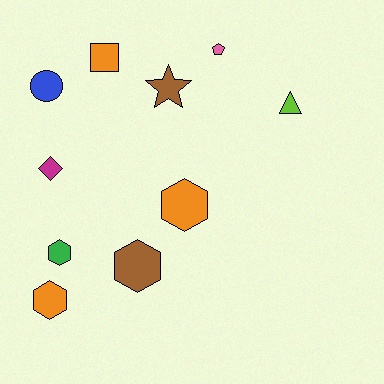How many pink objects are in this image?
There is 1 pink object.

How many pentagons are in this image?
There is 1 pentagon.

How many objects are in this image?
There are 10 objects.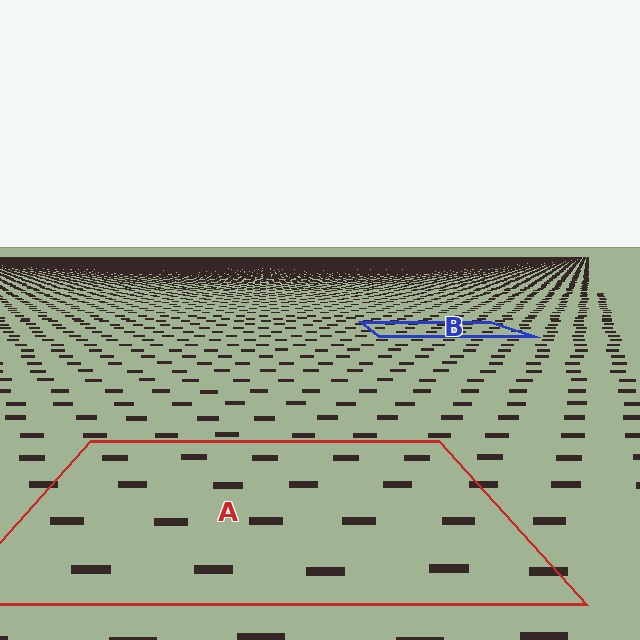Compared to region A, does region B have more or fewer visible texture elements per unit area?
Region B has more texture elements per unit area — they are packed more densely because it is farther away.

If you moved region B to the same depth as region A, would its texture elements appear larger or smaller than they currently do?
They would appear larger. At a closer depth, the same texture elements are projected at a bigger on-screen size.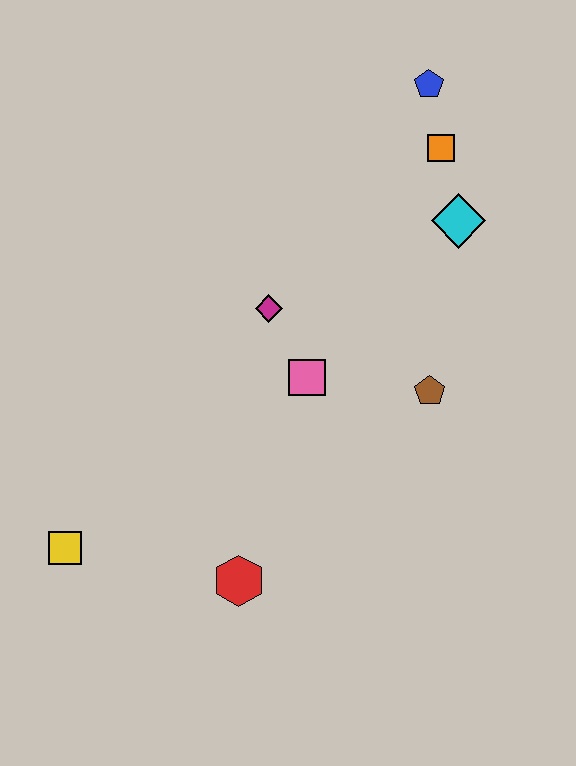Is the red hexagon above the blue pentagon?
No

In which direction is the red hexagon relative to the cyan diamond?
The red hexagon is below the cyan diamond.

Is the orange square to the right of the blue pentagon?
Yes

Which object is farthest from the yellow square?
The blue pentagon is farthest from the yellow square.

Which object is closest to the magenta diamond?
The pink square is closest to the magenta diamond.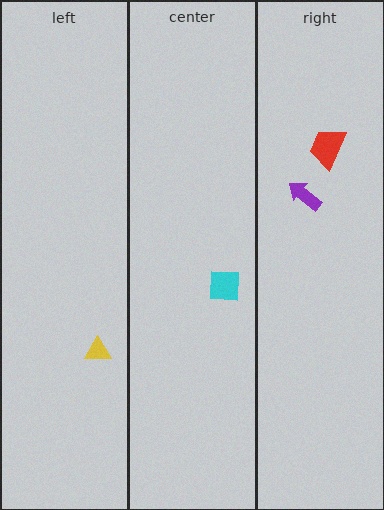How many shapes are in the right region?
2.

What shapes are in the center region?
The cyan square.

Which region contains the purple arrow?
The right region.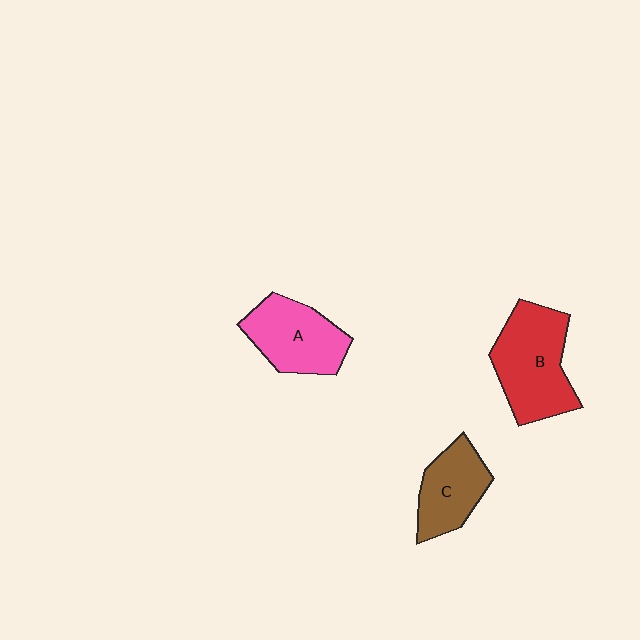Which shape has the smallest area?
Shape C (brown).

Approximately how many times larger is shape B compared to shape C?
Approximately 1.5 times.